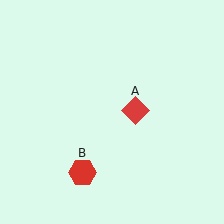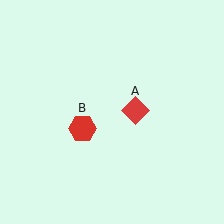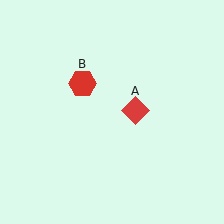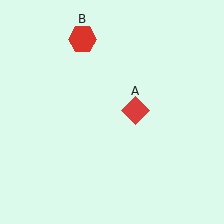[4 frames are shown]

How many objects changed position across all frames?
1 object changed position: red hexagon (object B).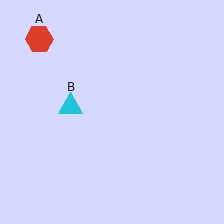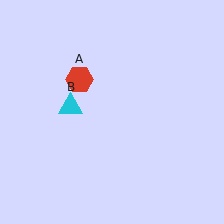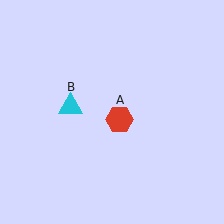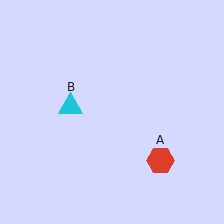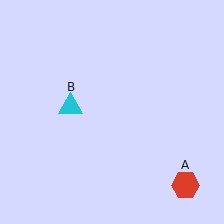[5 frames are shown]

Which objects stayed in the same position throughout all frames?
Cyan triangle (object B) remained stationary.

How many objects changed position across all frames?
1 object changed position: red hexagon (object A).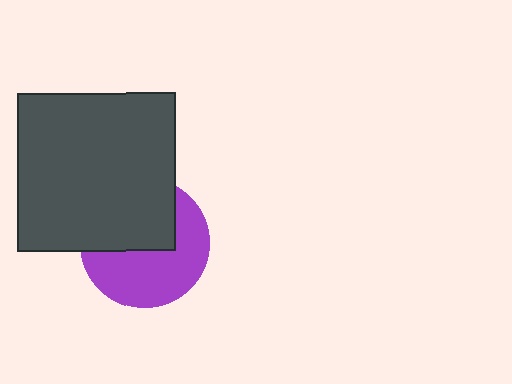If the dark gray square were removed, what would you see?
You would see the complete purple circle.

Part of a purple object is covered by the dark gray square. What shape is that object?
It is a circle.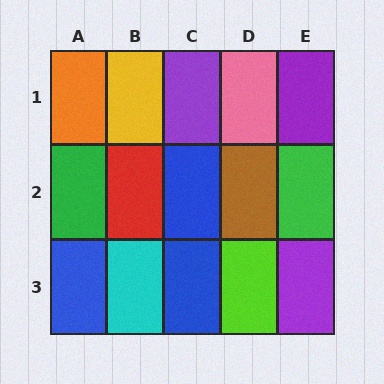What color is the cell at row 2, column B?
Red.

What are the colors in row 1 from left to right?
Orange, yellow, purple, pink, purple.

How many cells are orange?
1 cell is orange.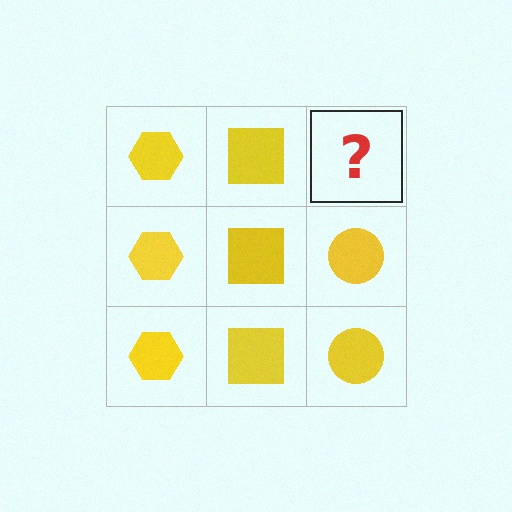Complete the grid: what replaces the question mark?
The question mark should be replaced with a yellow circle.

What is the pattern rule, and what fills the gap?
The rule is that each column has a consistent shape. The gap should be filled with a yellow circle.